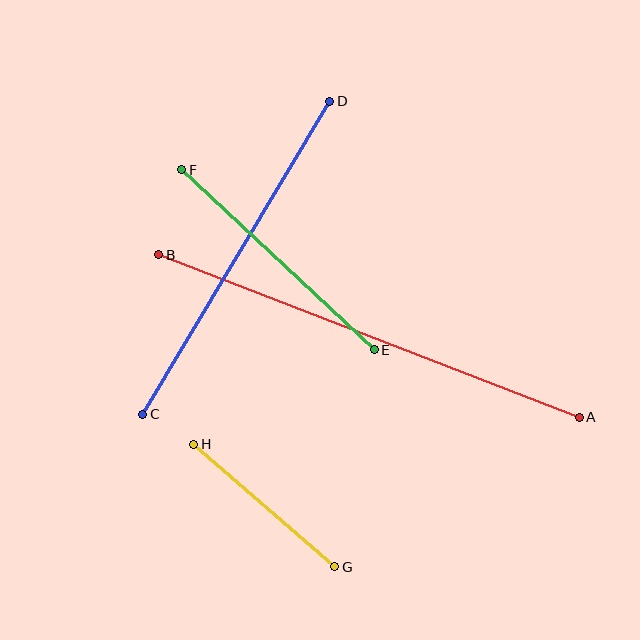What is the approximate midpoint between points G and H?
The midpoint is at approximately (264, 505) pixels.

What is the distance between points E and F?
The distance is approximately 264 pixels.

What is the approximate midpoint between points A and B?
The midpoint is at approximately (369, 336) pixels.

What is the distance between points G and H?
The distance is approximately 186 pixels.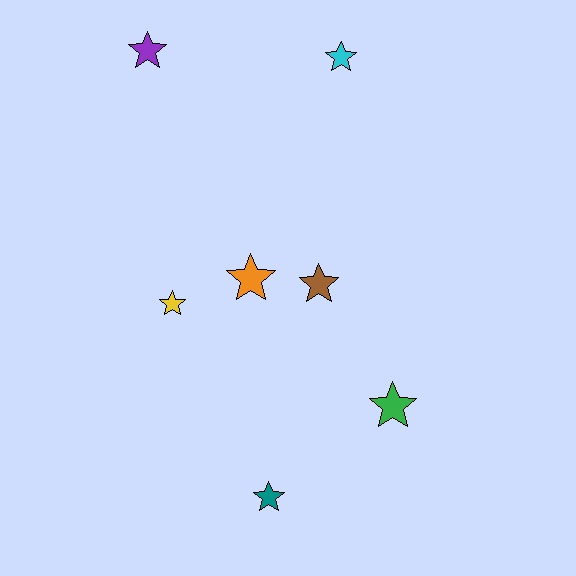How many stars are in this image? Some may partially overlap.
There are 7 stars.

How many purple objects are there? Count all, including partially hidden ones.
There is 1 purple object.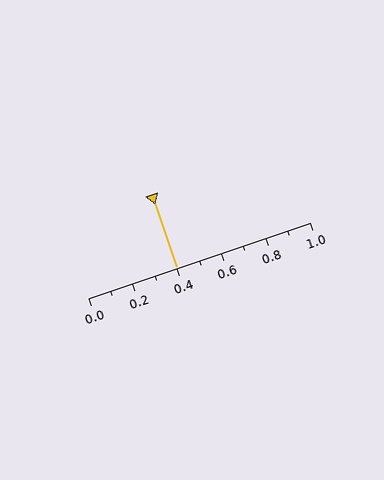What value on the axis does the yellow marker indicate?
The marker indicates approximately 0.4.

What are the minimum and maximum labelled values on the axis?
The axis runs from 0.0 to 1.0.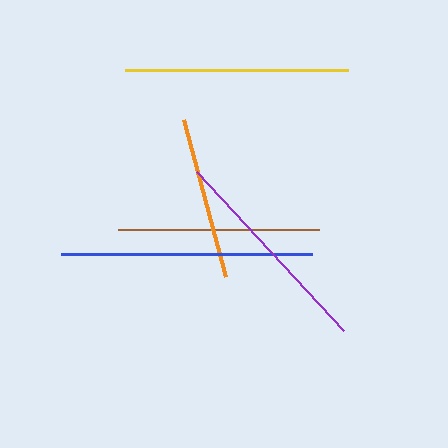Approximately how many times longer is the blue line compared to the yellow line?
The blue line is approximately 1.1 times the length of the yellow line.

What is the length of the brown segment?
The brown segment is approximately 201 pixels long.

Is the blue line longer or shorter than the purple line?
The blue line is longer than the purple line.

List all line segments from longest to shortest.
From longest to shortest: blue, yellow, purple, brown, orange.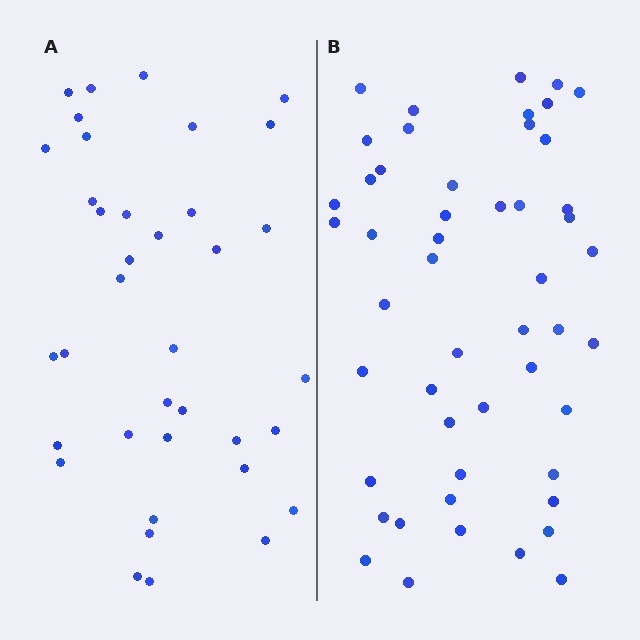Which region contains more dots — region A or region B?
Region B (the right region) has more dots.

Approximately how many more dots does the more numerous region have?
Region B has approximately 15 more dots than region A.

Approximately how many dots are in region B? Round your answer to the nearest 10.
About 50 dots.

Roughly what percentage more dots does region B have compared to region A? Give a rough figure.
About 35% more.